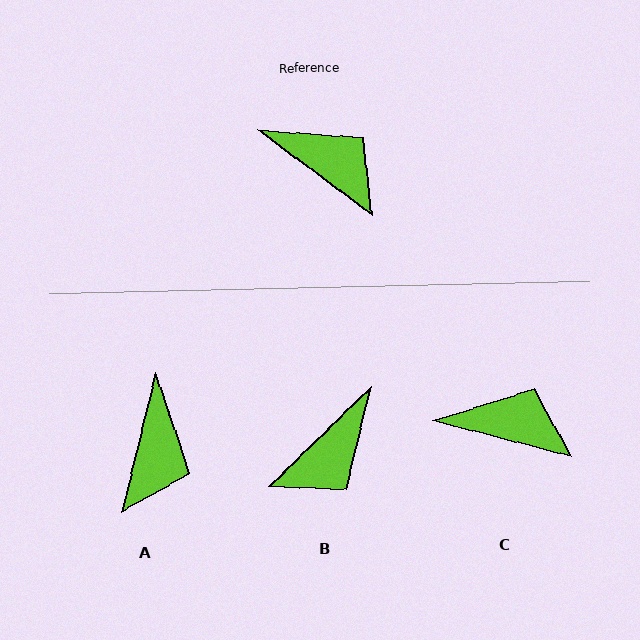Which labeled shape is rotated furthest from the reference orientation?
B, about 99 degrees away.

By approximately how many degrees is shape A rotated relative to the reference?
Approximately 67 degrees clockwise.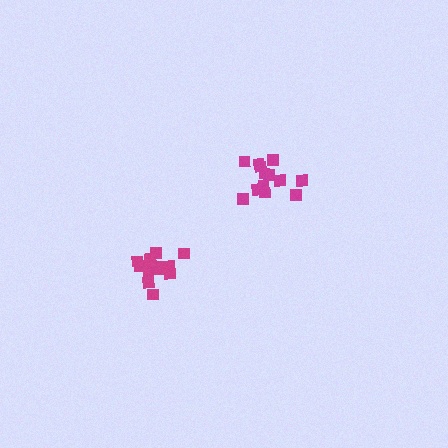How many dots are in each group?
Group 1: 13 dots, Group 2: 13 dots (26 total).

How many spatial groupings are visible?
There are 2 spatial groupings.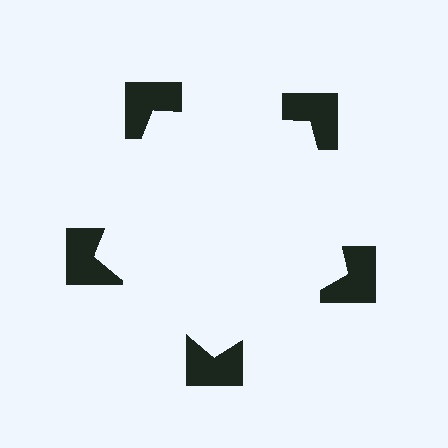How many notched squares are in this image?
There are 5 — one at each vertex of the illusory pentagon.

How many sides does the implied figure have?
5 sides.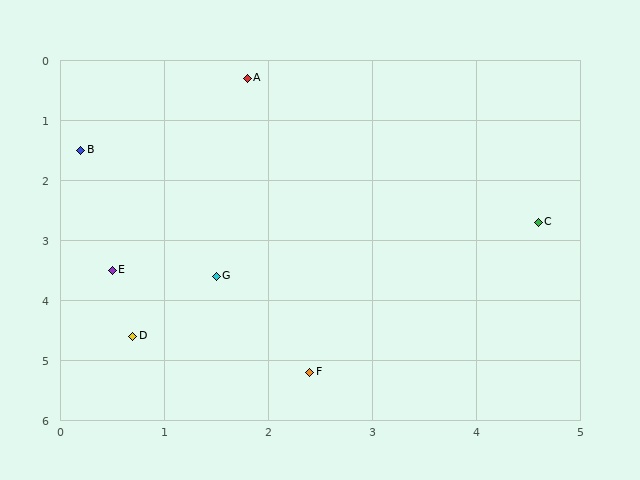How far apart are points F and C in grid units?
Points F and C are about 3.3 grid units apart.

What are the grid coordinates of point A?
Point A is at approximately (1.8, 0.3).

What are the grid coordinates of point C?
Point C is at approximately (4.6, 2.7).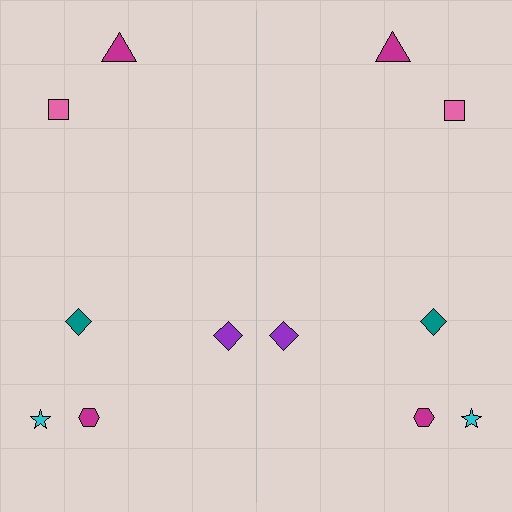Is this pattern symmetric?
Yes, this pattern has bilateral (reflection) symmetry.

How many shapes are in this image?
There are 12 shapes in this image.